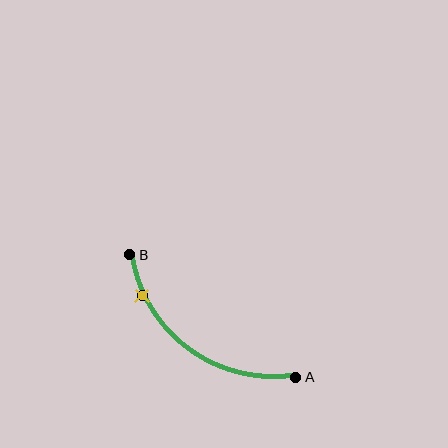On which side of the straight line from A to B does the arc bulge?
The arc bulges below and to the left of the straight line connecting A and B.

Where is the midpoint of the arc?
The arc midpoint is the point on the curve farthest from the straight line joining A and B. It sits below and to the left of that line.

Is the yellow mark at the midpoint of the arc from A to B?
No. The yellow mark lies on the arc but is closer to endpoint B. The arc midpoint would be at the point on the curve equidistant along the arc from both A and B.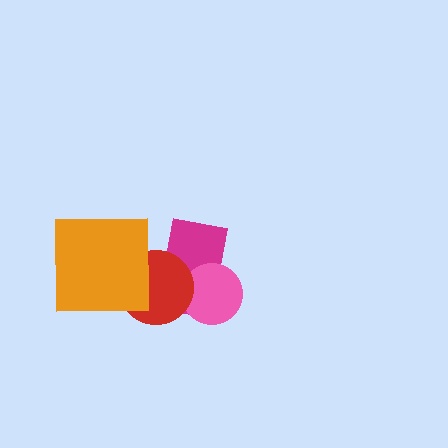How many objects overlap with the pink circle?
2 objects overlap with the pink circle.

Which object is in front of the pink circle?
The red circle is in front of the pink circle.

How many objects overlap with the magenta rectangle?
2 objects overlap with the magenta rectangle.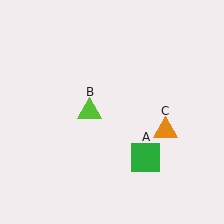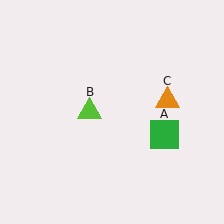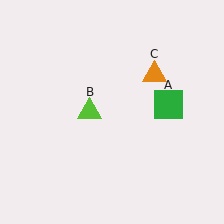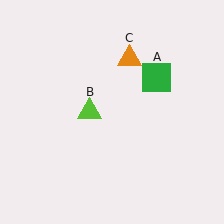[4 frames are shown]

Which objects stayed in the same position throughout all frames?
Lime triangle (object B) remained stationary.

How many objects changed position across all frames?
2 objects changed position: green square (object A), orange triangle (object C).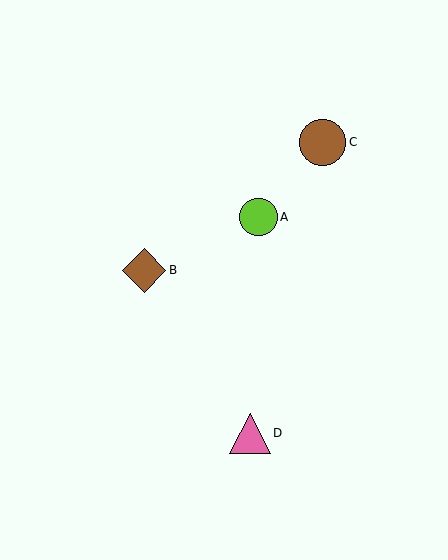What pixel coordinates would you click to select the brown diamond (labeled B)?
Click at (144, 270) to select the brown diamond B.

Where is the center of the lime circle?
The center of the lime circle is at (259, 217).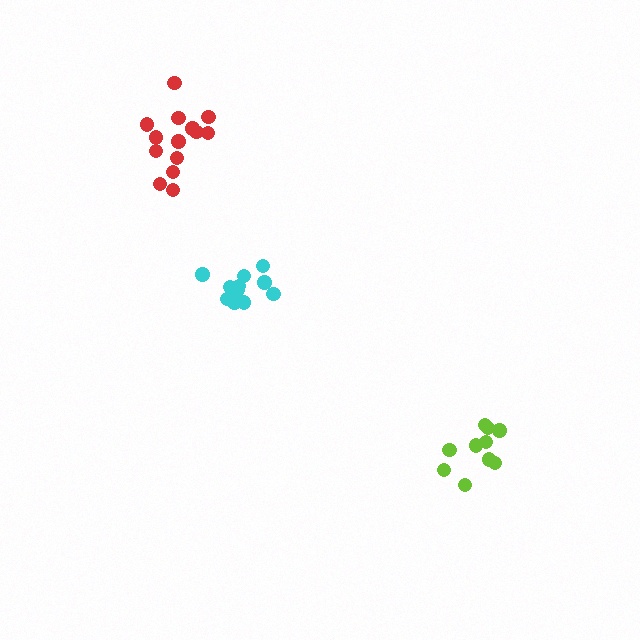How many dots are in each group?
Group 1: 10 dots, Group 2: 11 dots, Group 3: 14 dots (35 total).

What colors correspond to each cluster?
The clusters are colored: lime, cyan, red.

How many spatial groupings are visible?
There are 3 spatial groupings.